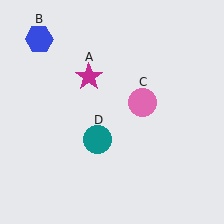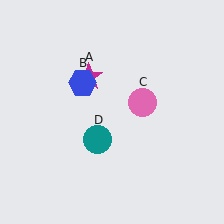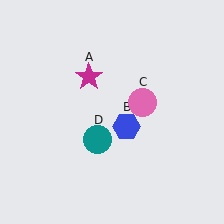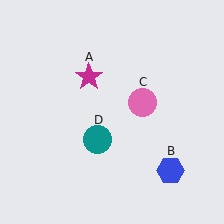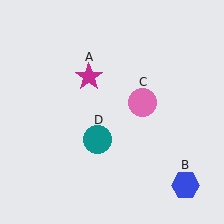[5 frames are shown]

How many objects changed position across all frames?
1 object changed position: blue hexagon (object B).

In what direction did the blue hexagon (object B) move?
The blue hexagon (object B) moved down and to the right.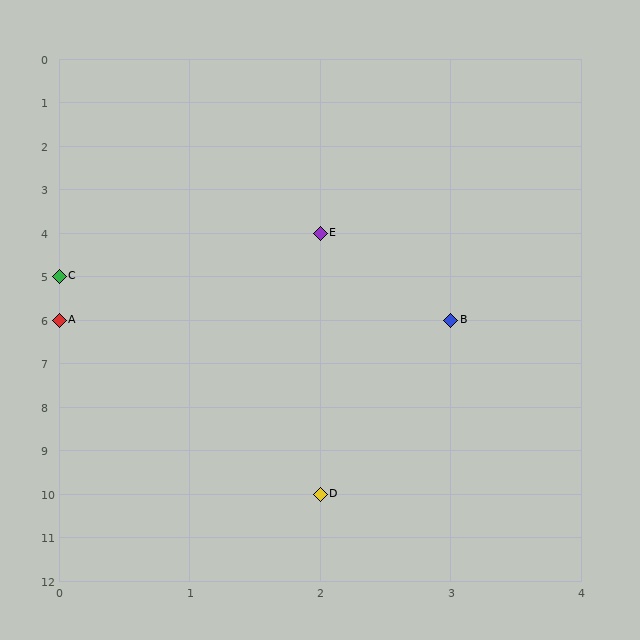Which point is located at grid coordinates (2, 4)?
Point E is at (2, 4).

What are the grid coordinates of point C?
Point C is at grid coordinates (0, 5).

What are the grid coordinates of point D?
Point D is at grid coordinates (2, 10).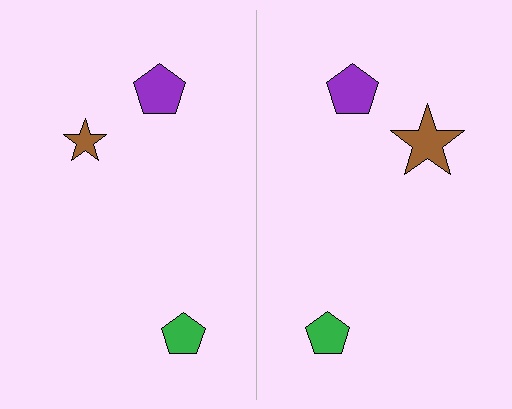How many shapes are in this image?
There are 6 shapes in this image.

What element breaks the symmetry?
The brown star on the right side has a different size than its mirror counterpart.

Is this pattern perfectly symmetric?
No, the pattern is not perfectly symmetric. The brown star on the right side has a different size than its mirror counterpart.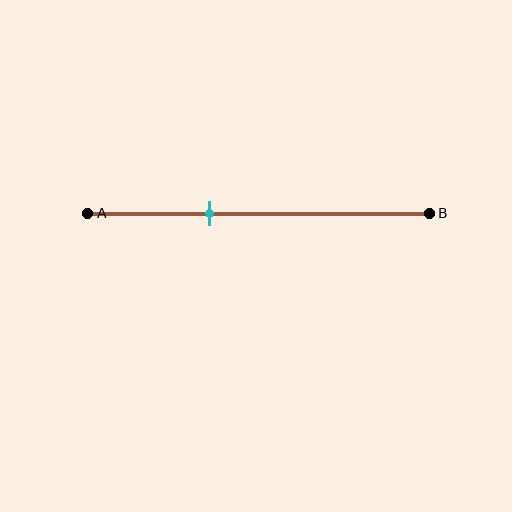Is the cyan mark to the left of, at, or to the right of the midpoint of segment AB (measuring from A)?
The cyan mark is to the left of the midpoint of segment AB.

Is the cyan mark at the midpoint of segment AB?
No, the mark is at about 35% from A, not at the 50% midpoint.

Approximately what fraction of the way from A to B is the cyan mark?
The cyan mark is approximately 35% of the way from A to B.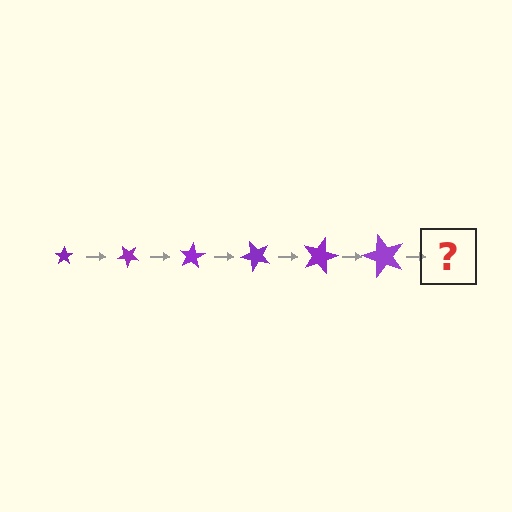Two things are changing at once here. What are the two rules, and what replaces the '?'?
The two rules are that the star grows larger each step and it rotates 40 degrees each step. The '?' should be a star, larger than the previous one and rotated 240 degrees from the start.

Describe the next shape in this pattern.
It should be a star, larger than the previous one and rotated 240 degrees from the start.